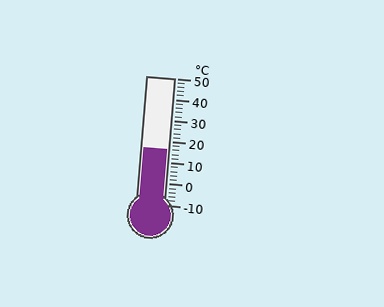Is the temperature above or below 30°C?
The temperature is below 30°C.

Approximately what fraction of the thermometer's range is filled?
The thermometer is filled to approximately 45% of its range.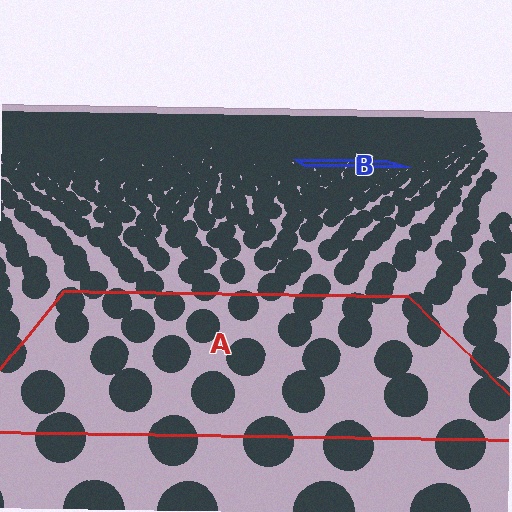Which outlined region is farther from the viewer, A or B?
Region B is farther from the viewer — the texture elements inside it appear smaller and more densely packed.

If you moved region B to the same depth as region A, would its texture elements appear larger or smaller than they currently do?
They would appear larger. At a closer depth, the same texture elements are projected at a bigger on-screen size.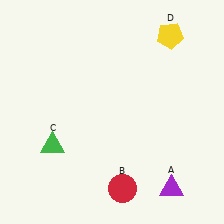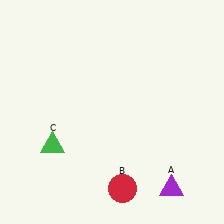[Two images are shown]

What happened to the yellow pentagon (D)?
The yellow pentagon (D) was removed in Image 2. It was in the top-right area of Image 1.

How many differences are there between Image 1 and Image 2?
There is 1 difference between the two images.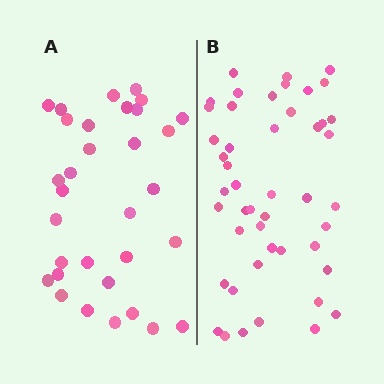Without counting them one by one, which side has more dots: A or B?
Region B (the right region) has more dots.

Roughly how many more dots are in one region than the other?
Region B has approximately 15 more dots than region A.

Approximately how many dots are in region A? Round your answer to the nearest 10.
About 30 dots. (The exact count is 32, which rounds to 30.)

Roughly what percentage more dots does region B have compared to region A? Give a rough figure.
About 45% more.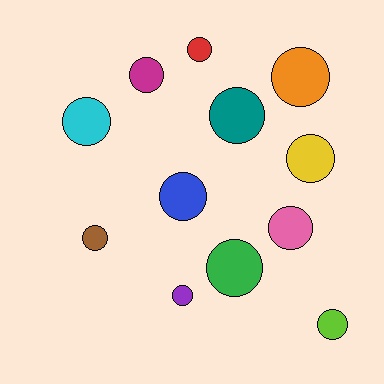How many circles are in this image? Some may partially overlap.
There are 12 circles.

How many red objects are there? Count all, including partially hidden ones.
There is 1 red object.